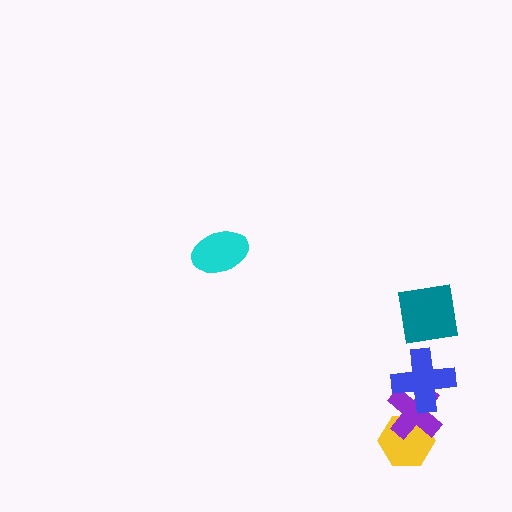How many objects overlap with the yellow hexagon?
1 object overlaps with the yellow hexagon.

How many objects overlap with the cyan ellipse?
0 objects overlap with the cyan ellipse.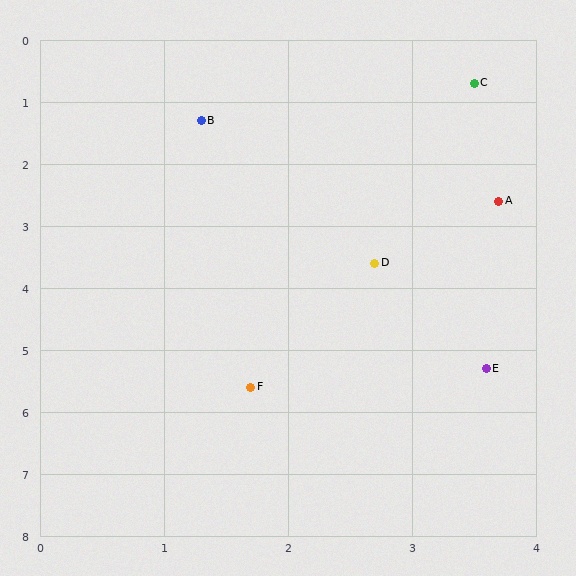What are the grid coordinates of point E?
Point E is at approximately (3.6, 5.3).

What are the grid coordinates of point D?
Point D is at approximately (2.7, 3.6).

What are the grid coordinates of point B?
Point B is at approximately (1.3, 1.3).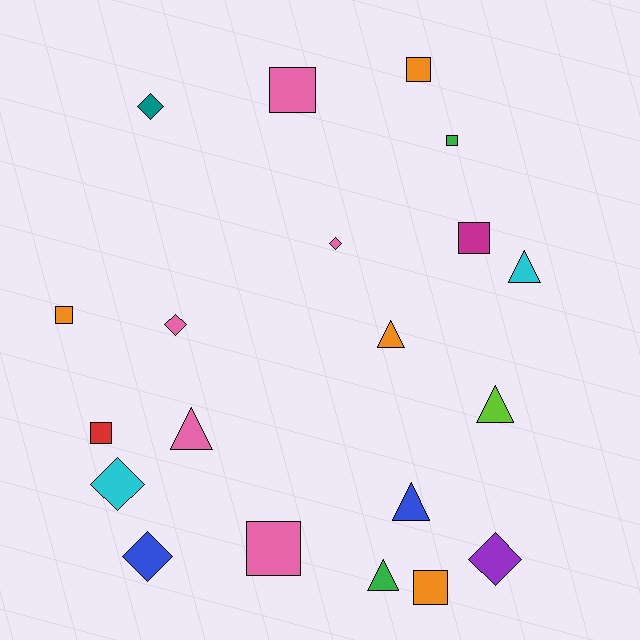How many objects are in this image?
There are 20 objects.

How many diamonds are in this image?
There are 6 diamonds.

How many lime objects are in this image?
There is 1 lime object.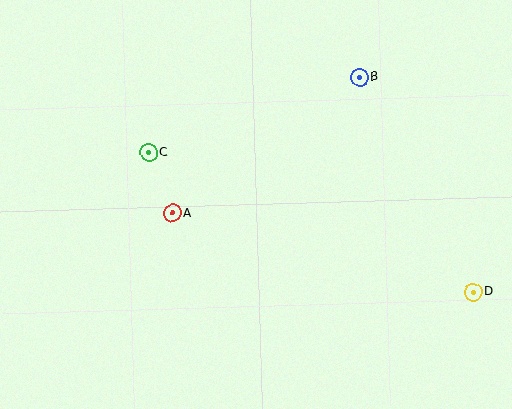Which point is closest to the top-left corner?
Point C is closest to the top-left corner.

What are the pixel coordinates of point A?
Point A is at (172, 213).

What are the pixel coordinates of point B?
Point B is at (360, 77).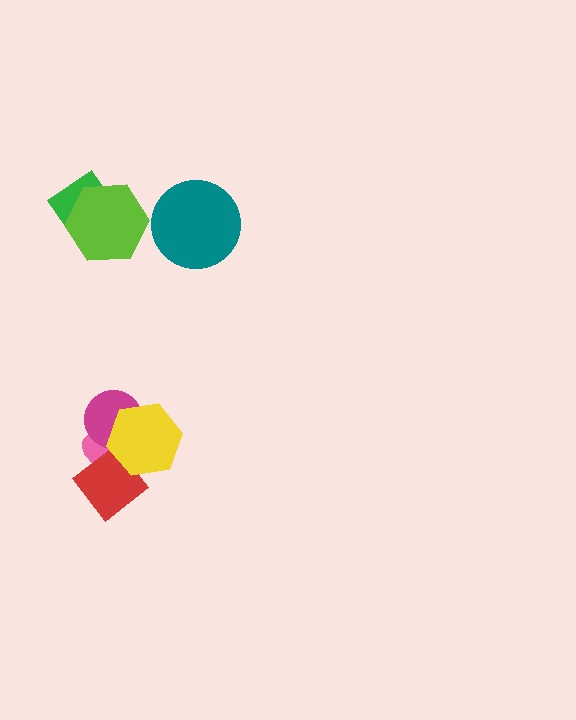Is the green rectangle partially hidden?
Yes, it is partially covered by another shape.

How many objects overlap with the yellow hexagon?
3 objects overlap with the yellow hexagon.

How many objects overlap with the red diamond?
2 objects overlap with the red diamond.